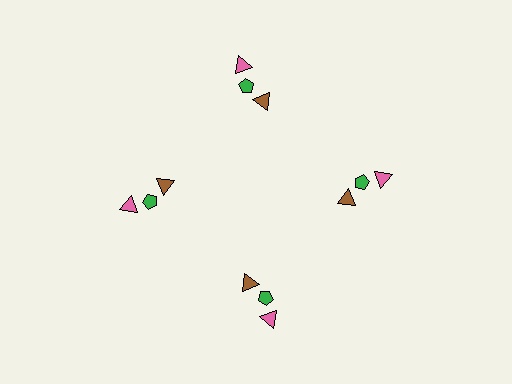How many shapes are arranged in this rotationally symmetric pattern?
There are 12 shapes, arranged in 4 groups of 3.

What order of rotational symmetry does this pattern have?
This pattern has 4-fold rotational symmetry.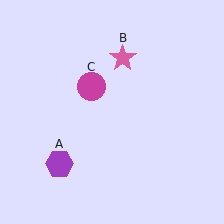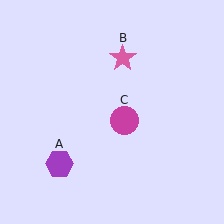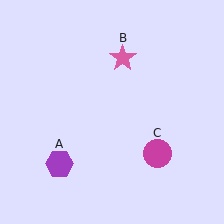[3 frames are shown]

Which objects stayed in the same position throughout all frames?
Purple hexagon (object A) and pink star (object B) remained stationary.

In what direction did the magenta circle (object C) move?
The magenta circle (object C) moved down and to the right.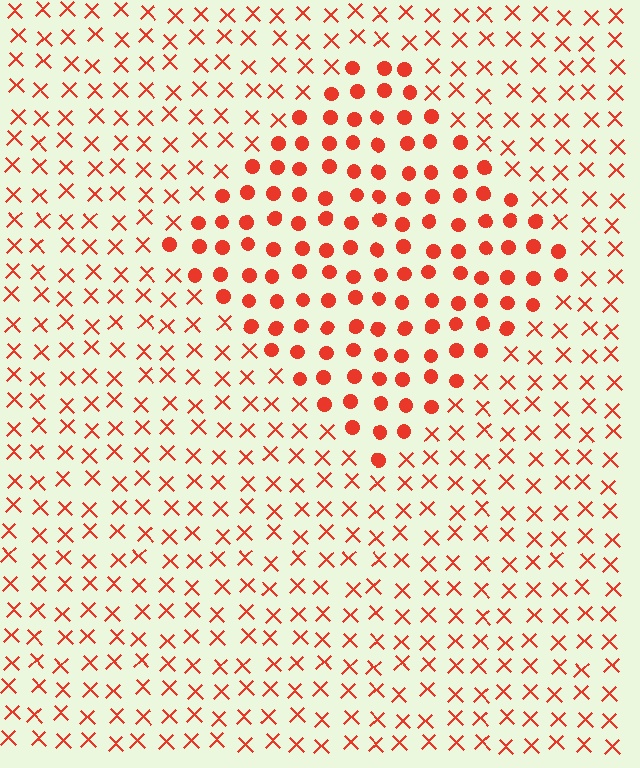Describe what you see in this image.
The image is filled with small red elements arranged in a uniform grid. A diamond-shaped region contains circles, while the surrounding area contains X marks. The boundary is defined purely by the change in element shape.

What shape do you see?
I see a diamond.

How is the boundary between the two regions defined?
The boundary is defined by a change in element shape: circles inside vs. X marks outside. All elements share the same color and spacing.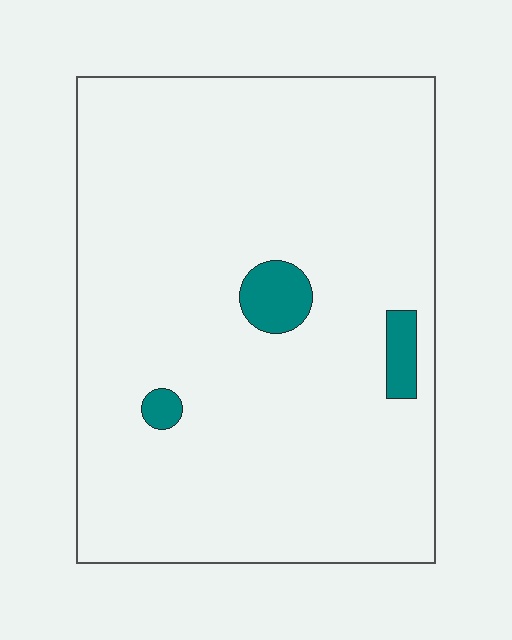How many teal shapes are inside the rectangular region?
3.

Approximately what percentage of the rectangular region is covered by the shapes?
Approximately 5%.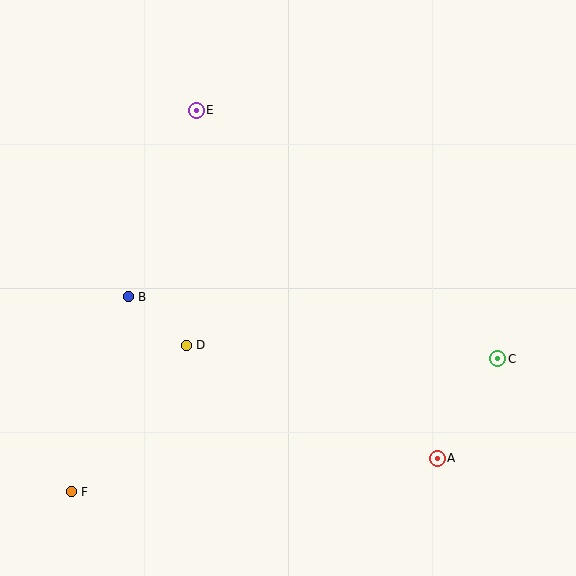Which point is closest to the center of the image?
Point D at (186, 345) is closest to the center.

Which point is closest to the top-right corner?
Point C is closest to the top-right corner.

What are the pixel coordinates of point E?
Point E is at (196, 110).